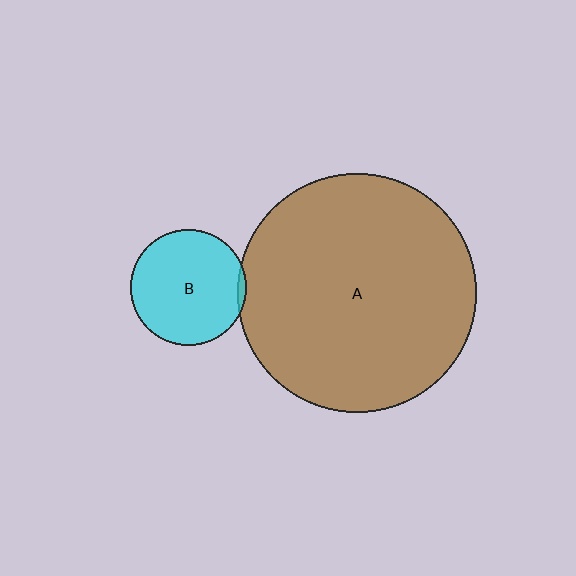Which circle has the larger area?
Circle A (brown).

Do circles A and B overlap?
Yes.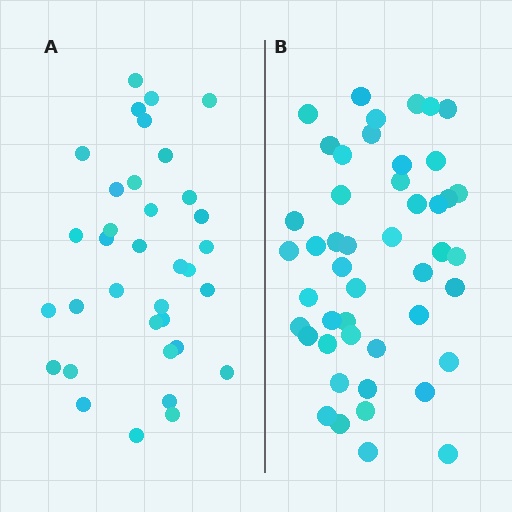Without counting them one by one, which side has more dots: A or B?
Region B (the right region) has more dots.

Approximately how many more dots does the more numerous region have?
Region B has roughly 12 or so more dots than region A.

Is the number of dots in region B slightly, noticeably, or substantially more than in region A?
Region B has noticeably more, but not dramatically so. The ratio is roughly 1.3 to 1.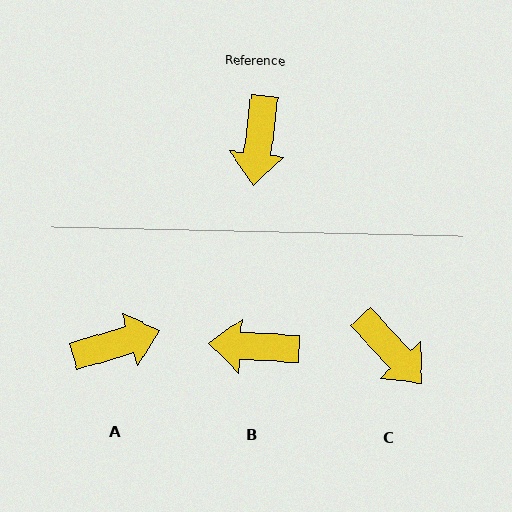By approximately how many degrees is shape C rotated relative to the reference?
Approximately 50 degrees counter-clockwise.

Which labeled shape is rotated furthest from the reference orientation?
A, about 114 degrees away.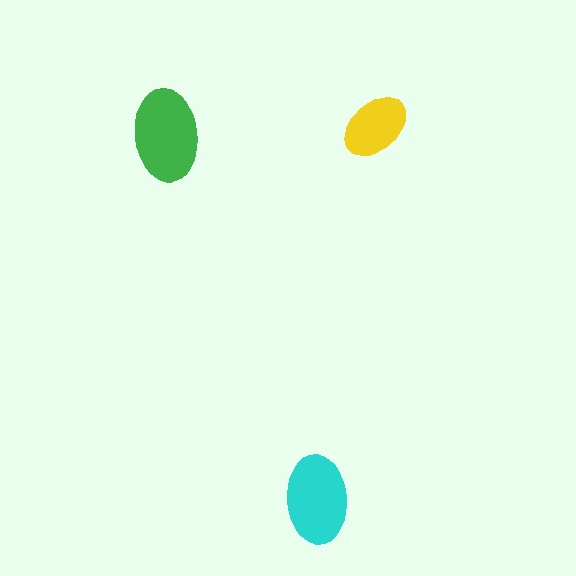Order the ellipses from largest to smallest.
the green one, the cyan one, the yellow one.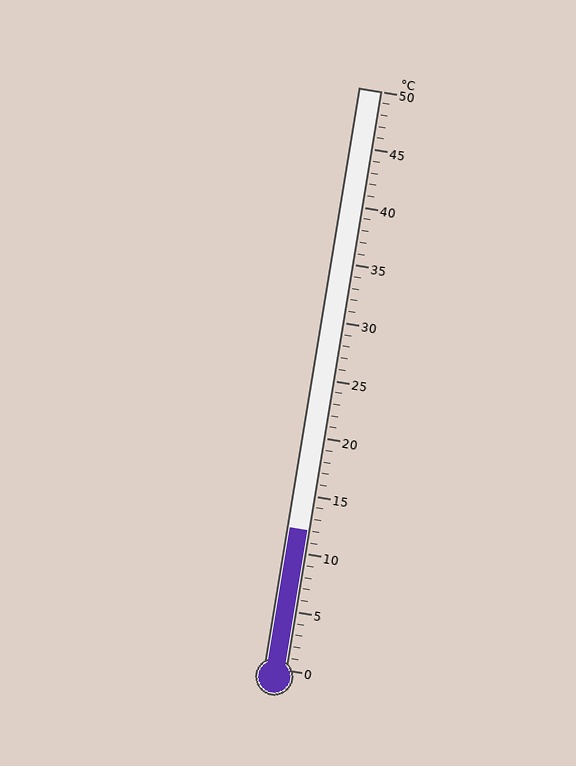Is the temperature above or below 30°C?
The temperature is below 30°C.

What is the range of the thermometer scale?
The thermometer scale ranges from 0°C to 50°C.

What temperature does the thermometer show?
The thermometer shows approximately 12°C.